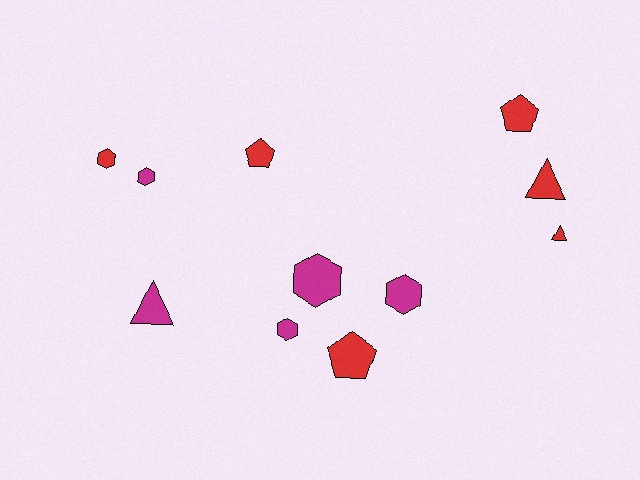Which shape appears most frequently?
Hexagon, with 5 objects.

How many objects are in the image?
There are 11 objects.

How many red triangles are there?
There are 2 red triangles.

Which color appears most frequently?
Red, with 6 objects.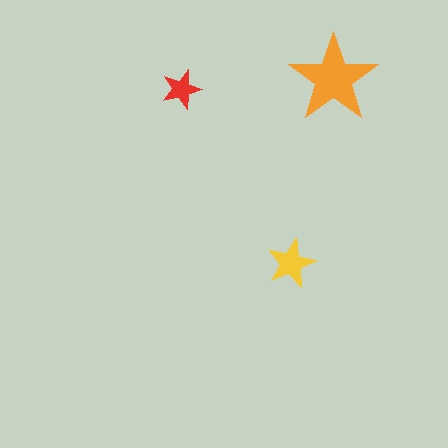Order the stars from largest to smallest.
the orange one, the yellow one, the red one.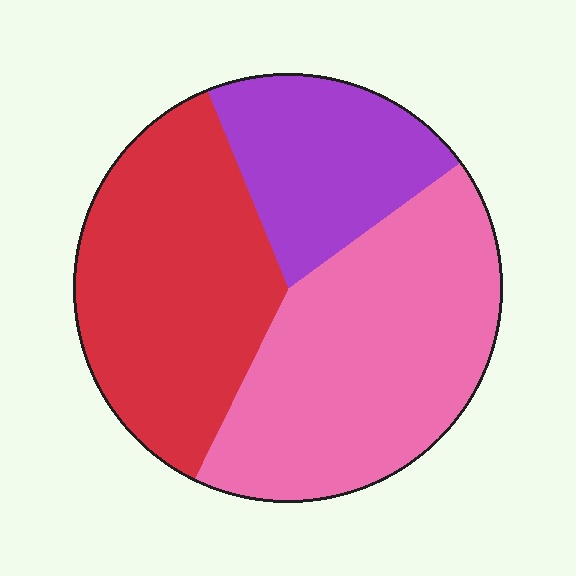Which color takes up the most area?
Pink, at roughly 40%.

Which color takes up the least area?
Purple, at roughly 20%.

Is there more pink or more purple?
Pink.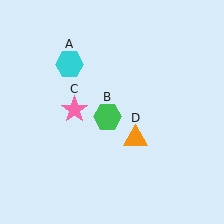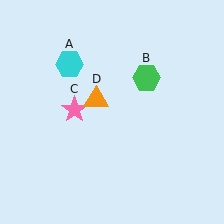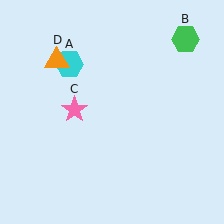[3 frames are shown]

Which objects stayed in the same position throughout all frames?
Cyan hexagon (object A) and pink star (object C) remained stationary.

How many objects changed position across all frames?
2 objects changed position: green hexagon (object B), orange triangle (object D).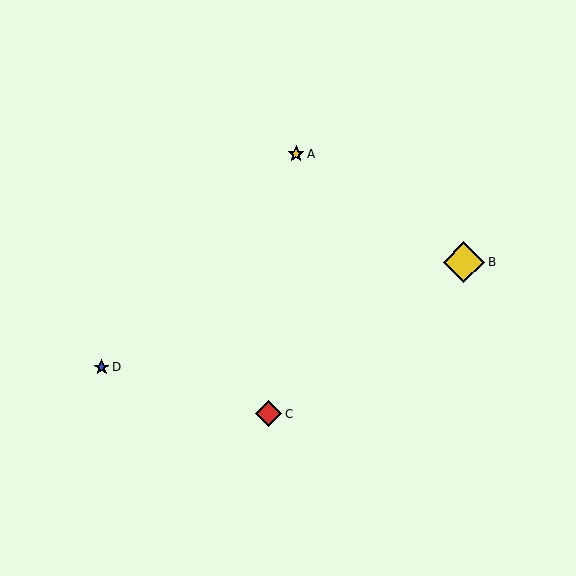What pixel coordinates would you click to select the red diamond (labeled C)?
Click at (269, 414) to select the red diamond C.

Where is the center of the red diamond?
The center of the red diamond is at (269, 414).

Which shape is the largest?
The yellow diamond (labeled B) is the largest.